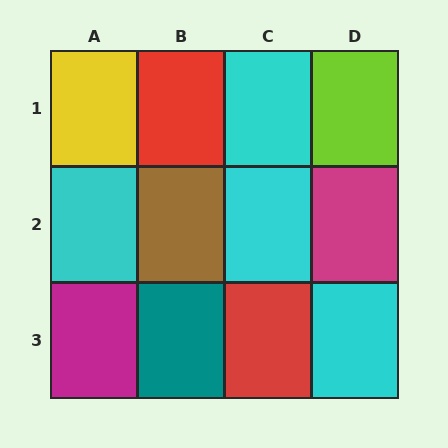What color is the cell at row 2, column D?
Magenta.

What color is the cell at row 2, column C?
Cyan.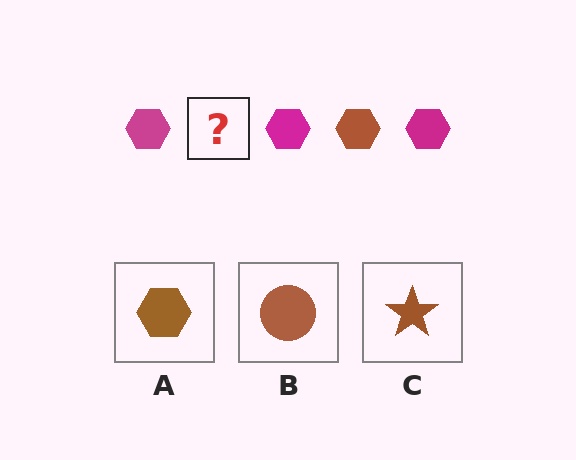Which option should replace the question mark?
Option A.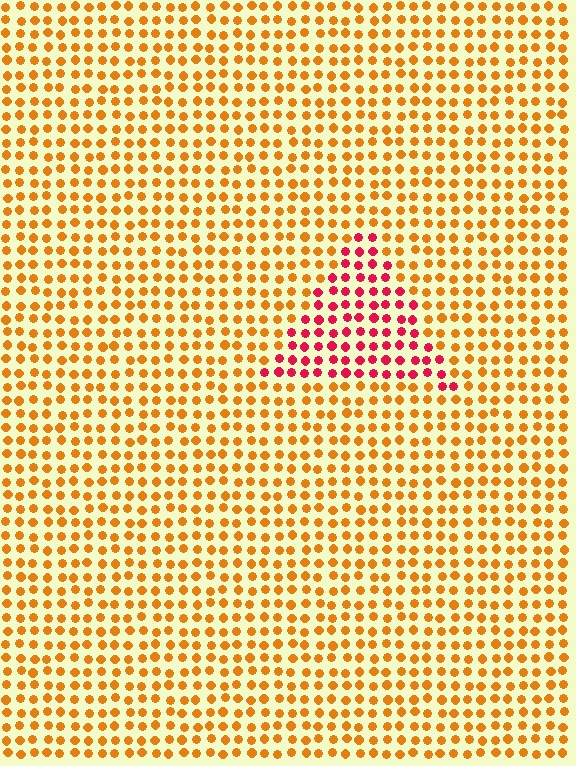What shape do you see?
I see a triangle.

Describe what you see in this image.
The image is filled with small orange elements in a uniform arrangement. A triangle-shaped region is visible where the elements are tinted to a slightly different hue, forming a subtle color boundary.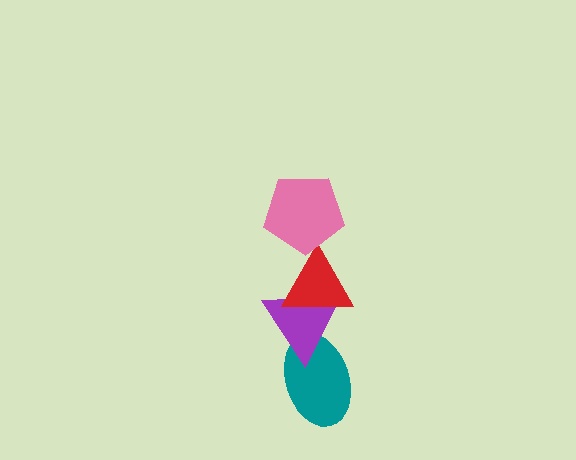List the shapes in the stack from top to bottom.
From top to bottom: the pink pentagon, the red triangle, the purple triangle, the teal ellipse.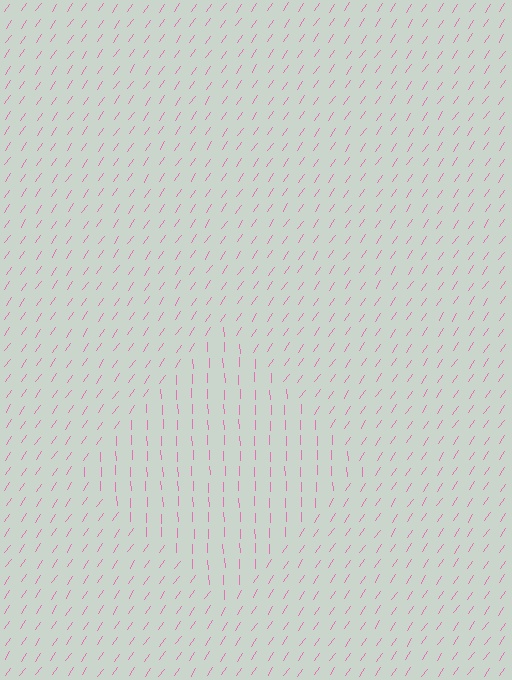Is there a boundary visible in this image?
Yes, there is a texture boundary formed by a change in line orientation.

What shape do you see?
I see a diamond.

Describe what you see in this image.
The image is filled with small pink line segments. A diamond region in the image has lines oriented differently from the surrounding lines, creating a visible texture boundary.